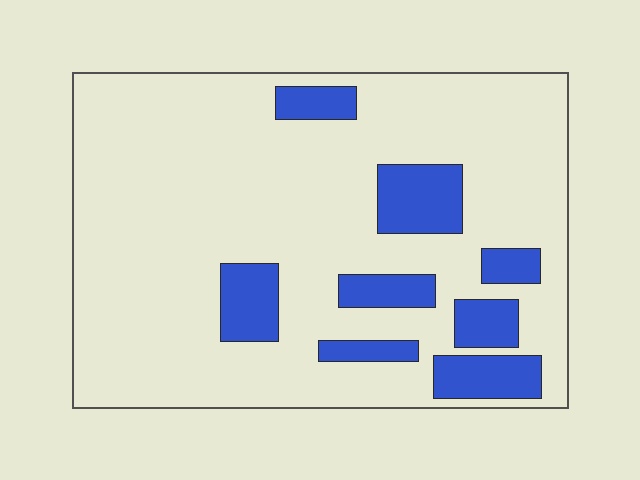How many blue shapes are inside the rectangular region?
8.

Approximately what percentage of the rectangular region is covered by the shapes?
Approximately 15%.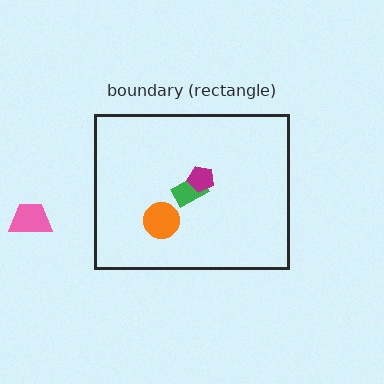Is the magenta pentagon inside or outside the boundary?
Inside.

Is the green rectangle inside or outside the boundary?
Inside.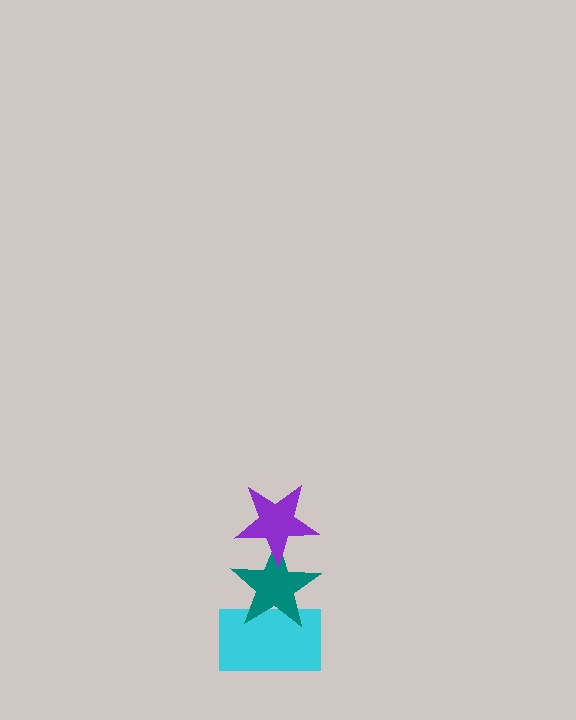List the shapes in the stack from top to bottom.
From top to bottom: the purple star, the teal star, the cyan rectangle.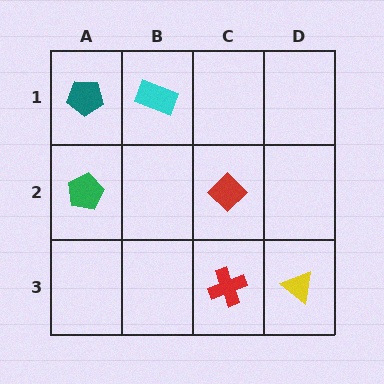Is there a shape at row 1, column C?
No, that cell is empty.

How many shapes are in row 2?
2 shapes.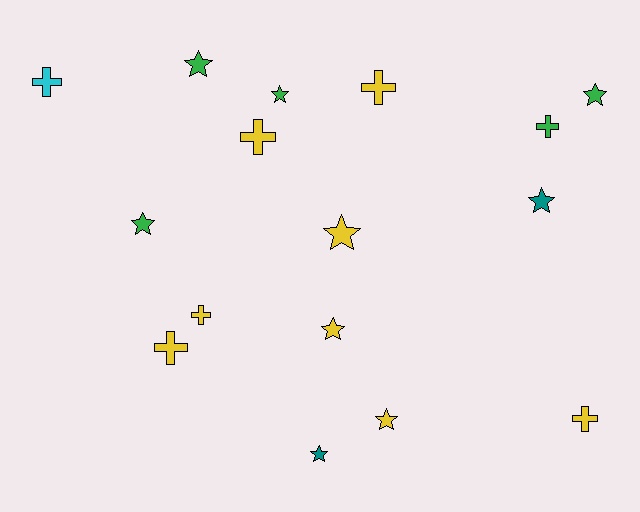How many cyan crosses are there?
There is 1 cyan cross.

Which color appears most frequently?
Yellow, with 8 objects.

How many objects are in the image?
There are 16 objects.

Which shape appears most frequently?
Star, with 9 objects.